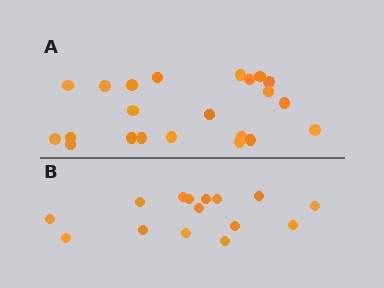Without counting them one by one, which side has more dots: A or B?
Region A (the top region) has more dots.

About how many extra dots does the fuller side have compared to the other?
Region A has roughly 8 or so more dots than region B.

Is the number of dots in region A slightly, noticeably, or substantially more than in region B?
Region A has substantially more. The ratio is roughly 1.5 to 1.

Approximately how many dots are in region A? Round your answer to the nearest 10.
About 20 dots. (The exact count is 22, which rounds to 20.)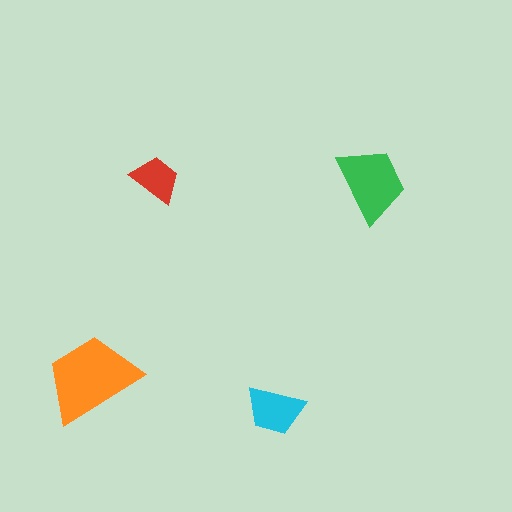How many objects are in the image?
There are 4 objects in the image.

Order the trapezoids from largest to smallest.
the orange one, the green one, the cyan one, the red one.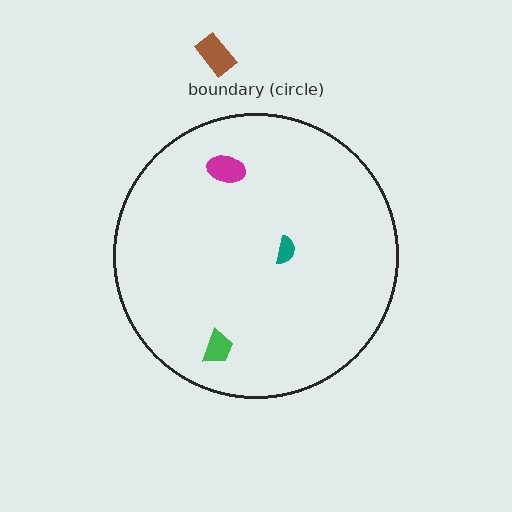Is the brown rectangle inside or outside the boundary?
Outside.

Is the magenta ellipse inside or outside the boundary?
Inside.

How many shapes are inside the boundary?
3 inside, 1 outside.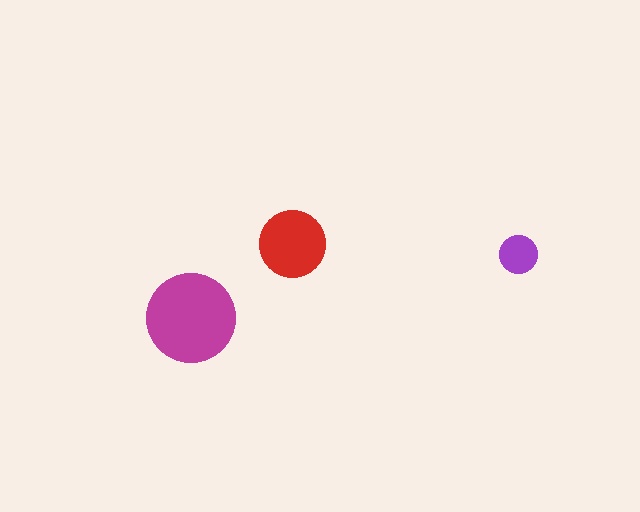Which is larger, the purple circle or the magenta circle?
The magenta one.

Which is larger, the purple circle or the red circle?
The red one.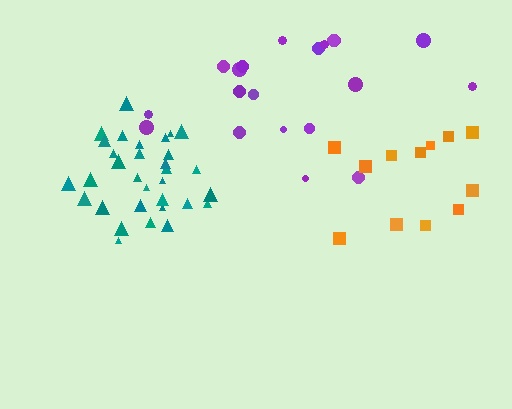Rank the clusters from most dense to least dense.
teal, orange, purple.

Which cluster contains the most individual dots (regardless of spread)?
Teal (32).